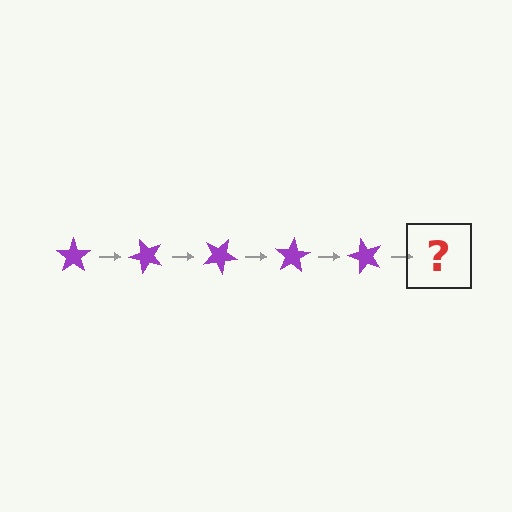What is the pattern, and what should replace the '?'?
The pattern is that the star rotates 50 degrees each step. The '?' should be a purple star rotated 250 degrees.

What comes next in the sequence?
The next element should be a purple star rotated 250 degrees.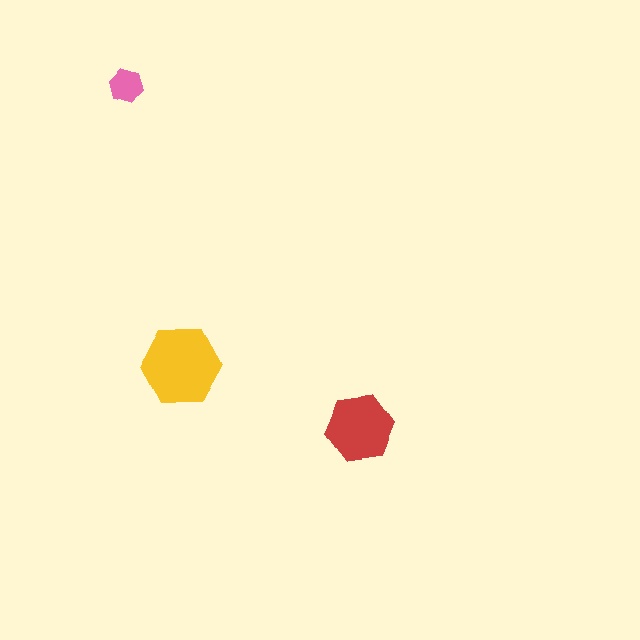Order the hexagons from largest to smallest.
the yellow one, the red one, the pink one.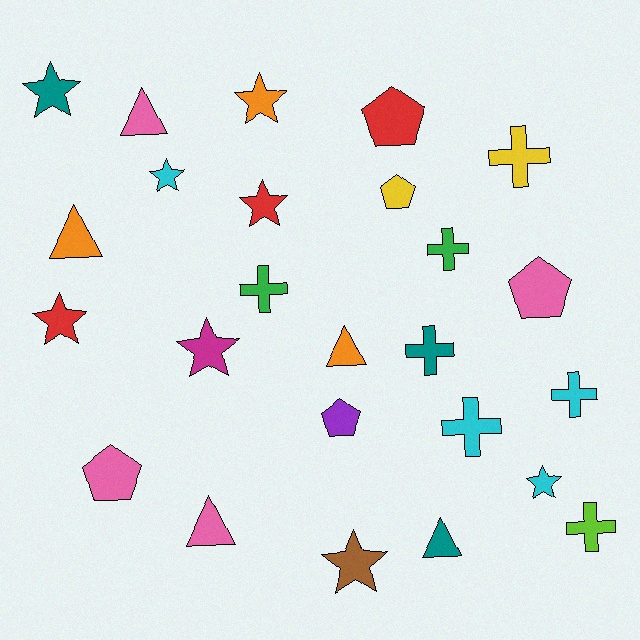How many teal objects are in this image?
There are 3 teal objects.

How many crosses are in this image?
There are 7 crosses.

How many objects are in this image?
There are 25 objects.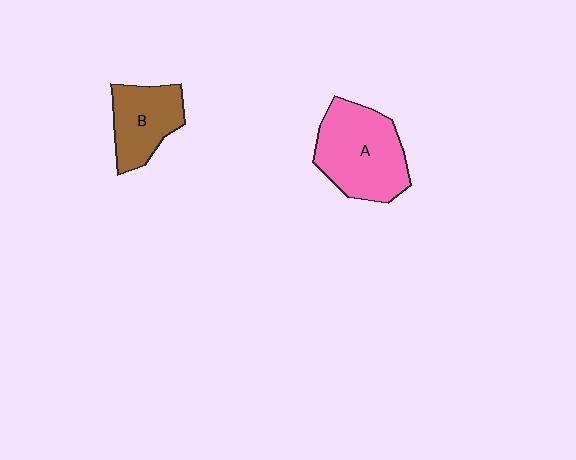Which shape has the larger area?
Shape A (pink).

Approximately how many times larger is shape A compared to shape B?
Approximately 1.5 times.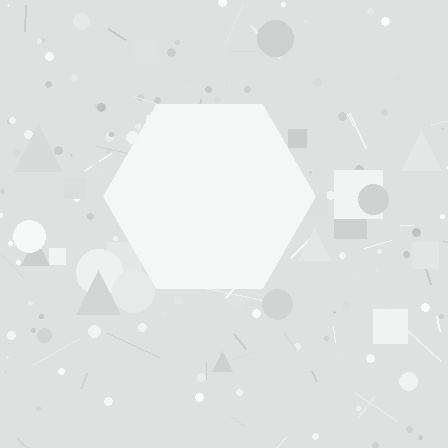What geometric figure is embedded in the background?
A hexagon is embedded in the background.